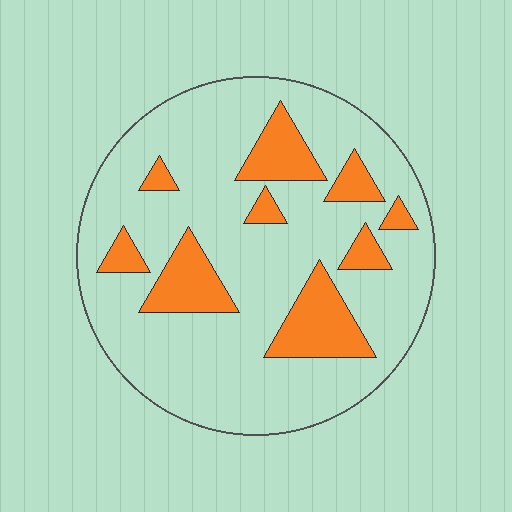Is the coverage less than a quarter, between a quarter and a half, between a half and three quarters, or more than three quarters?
Less than a quarter.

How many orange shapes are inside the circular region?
9.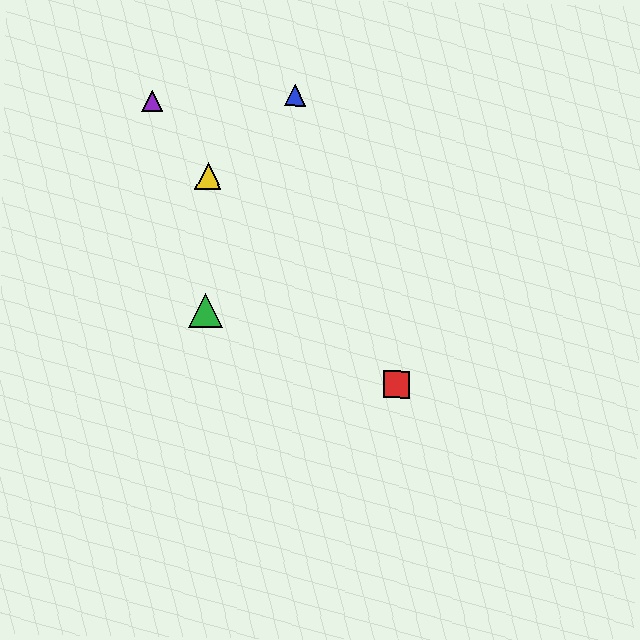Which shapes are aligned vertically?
The green triangle, the yellow triangle are aligned vertically.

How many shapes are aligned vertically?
2 shapes (the green triangle, the yellow triangle) are aligned vertically.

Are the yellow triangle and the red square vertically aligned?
No, the yellow triangle is at x≈208 and the red square is at x≈396.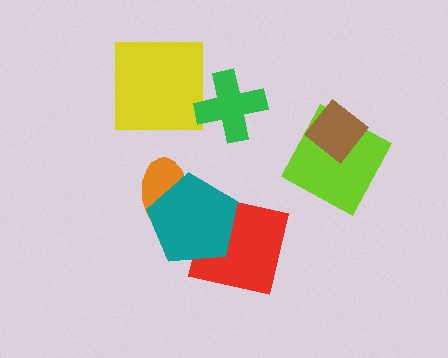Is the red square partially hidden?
Yes, it is partially covered by another shape.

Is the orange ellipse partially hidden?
Yes, it is partially covered by another shape.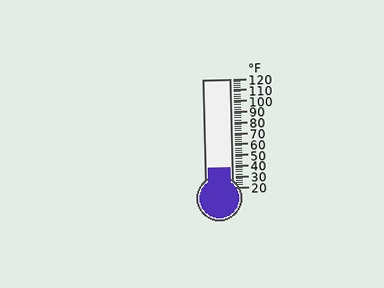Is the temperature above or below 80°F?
The temperature is below 80°F.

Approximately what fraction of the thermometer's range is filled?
The thermometer is filled to approximately 20% of its range.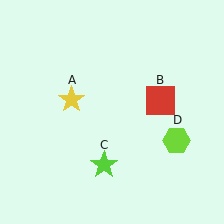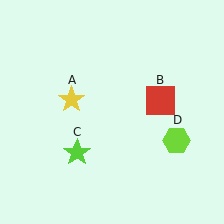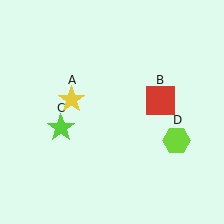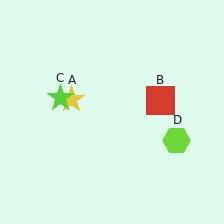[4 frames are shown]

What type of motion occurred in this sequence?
The lime star (object C) rotated clockwise around the center of the scene.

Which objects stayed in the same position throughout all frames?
Yellow star (object A) and red square (object B) and lime hexagon (object D) remained stationary.